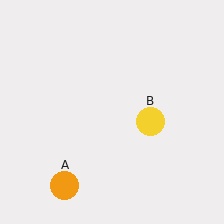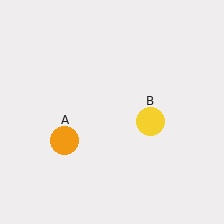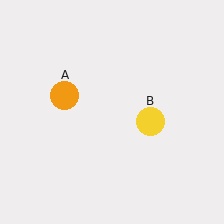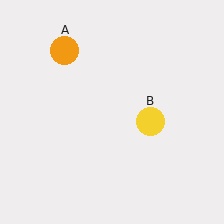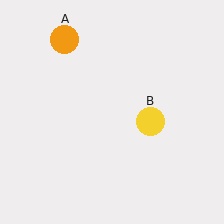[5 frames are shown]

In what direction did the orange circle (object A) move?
The orange circle (object A) moved up.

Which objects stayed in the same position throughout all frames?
Yellow circle (object B) remained stationary.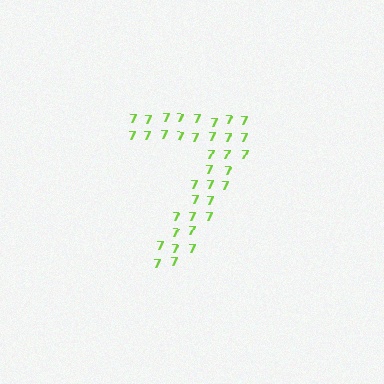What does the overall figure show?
The overall figure shows the digit 7.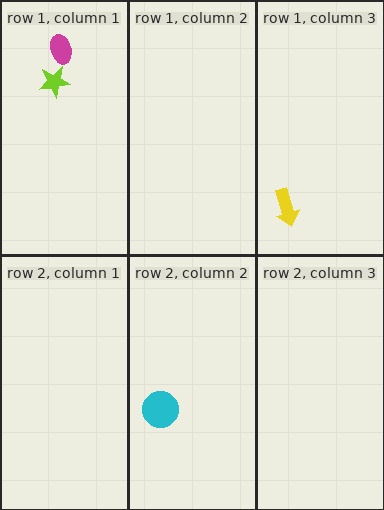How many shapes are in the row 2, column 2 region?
1.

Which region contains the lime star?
The row 1, column 1 region.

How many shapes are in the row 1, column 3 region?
1.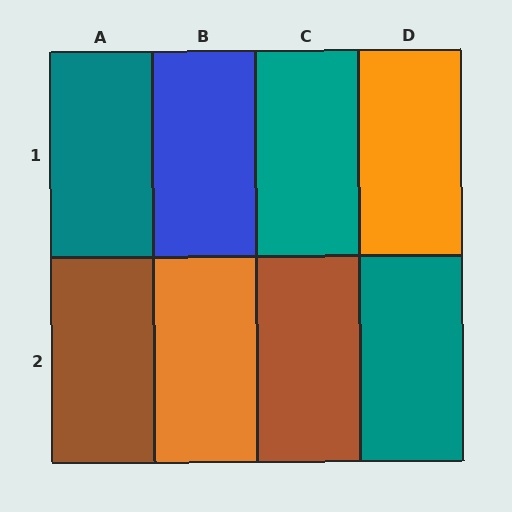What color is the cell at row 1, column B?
Blue.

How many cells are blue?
1 cell is blue.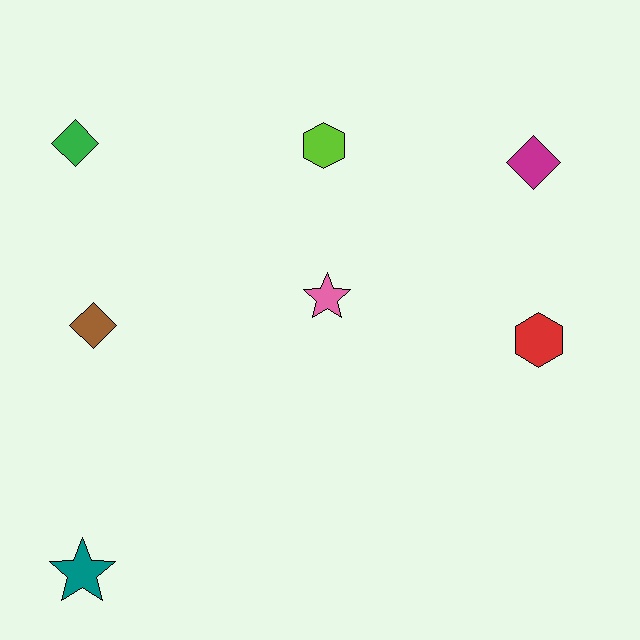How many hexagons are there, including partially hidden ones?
There are 2 hexagons.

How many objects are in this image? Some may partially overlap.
There are 7 objects.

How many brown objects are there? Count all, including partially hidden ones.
There is 1 brown object.